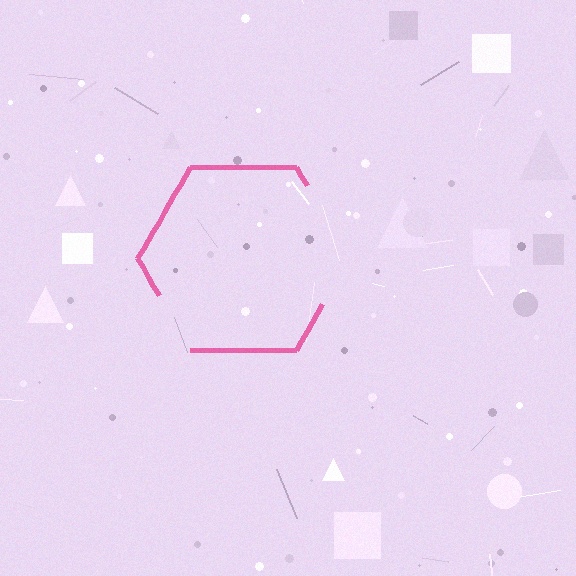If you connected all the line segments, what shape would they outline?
They would outline a hexagon.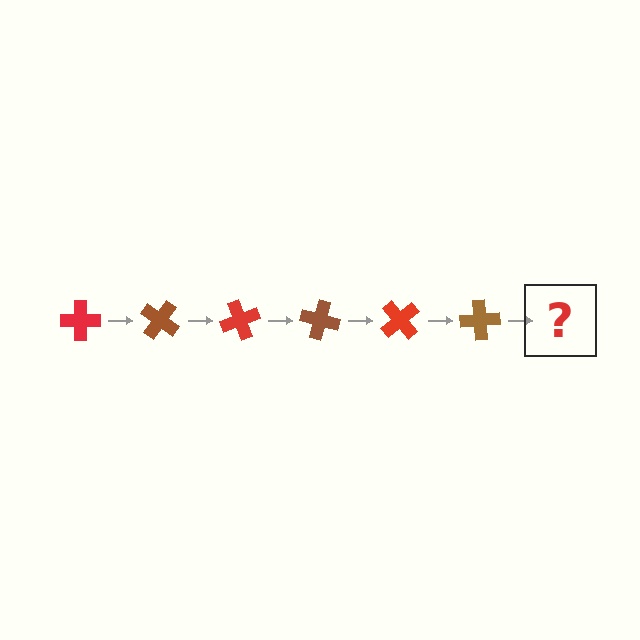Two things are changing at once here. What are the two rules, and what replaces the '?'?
The two rules are that it rotates 35 degrees each step and the color cycles through red and brown. The '?' should be a red cross, rotated 210 degrees from the start.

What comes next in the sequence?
The next element should be a red cross, rotated 210 degrees from the start.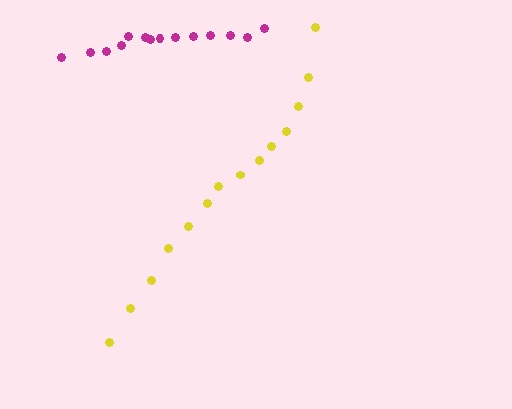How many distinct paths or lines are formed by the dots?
There are 2 distinct paths.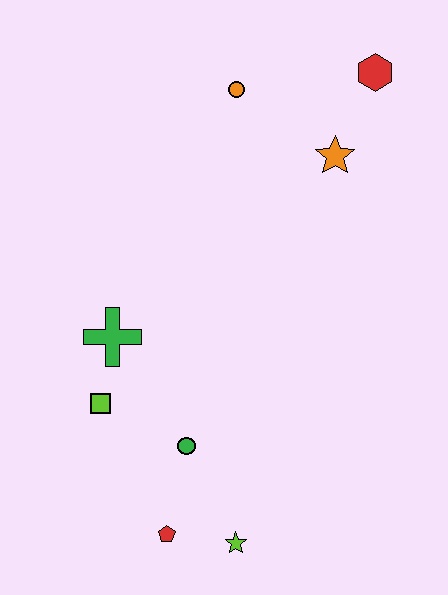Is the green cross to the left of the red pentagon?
Yes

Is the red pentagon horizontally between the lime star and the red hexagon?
No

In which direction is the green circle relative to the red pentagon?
The green circle is above the red pentagon.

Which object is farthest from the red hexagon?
The red pentagon is farthest from the red hexagon.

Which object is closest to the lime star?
The red pentagon is closest to the lime star.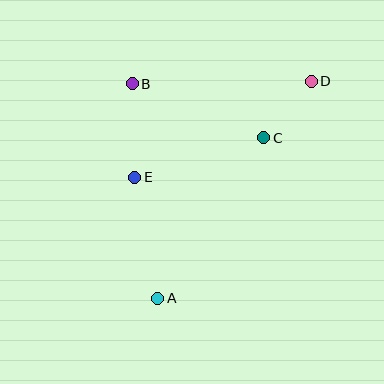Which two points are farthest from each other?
Points A and D are farthest from each other.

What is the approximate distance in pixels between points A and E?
The distance between A and E is approximately 123 pixels.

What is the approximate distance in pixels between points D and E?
The distance between D and E is approximately 201 pixels.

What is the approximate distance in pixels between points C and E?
The distance between C and E is approximately 135 pixels.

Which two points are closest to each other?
Points C and D are closest to each other.